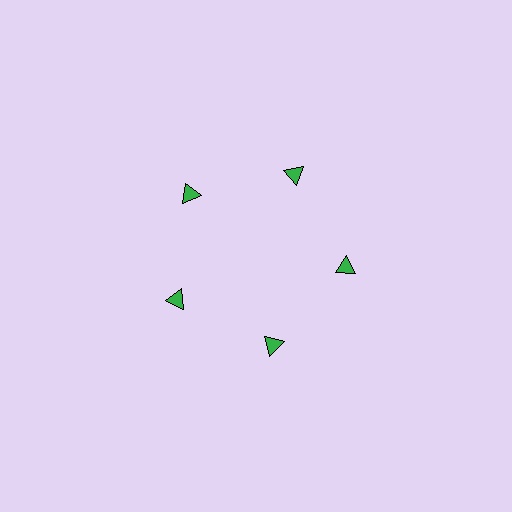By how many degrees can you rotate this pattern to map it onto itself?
The pattern maps onto itself every 72 degrees of rotation.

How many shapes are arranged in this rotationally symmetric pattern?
There are 5 shapes, arranged in 5 groups of 1.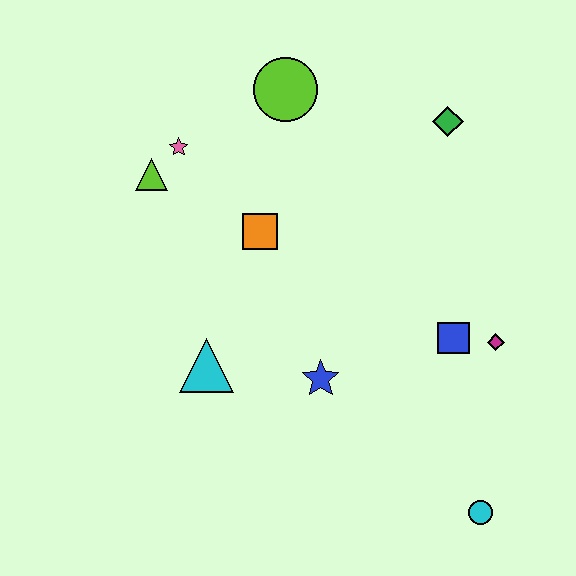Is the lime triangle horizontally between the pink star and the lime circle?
No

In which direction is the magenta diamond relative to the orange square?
The magenta diamond is to the right of the orange square.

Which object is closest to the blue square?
The magenta diamond is closest to the blue square.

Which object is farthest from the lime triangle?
The cyan circle is farthest from the lime triangle.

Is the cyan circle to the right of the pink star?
Yes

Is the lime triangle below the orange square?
No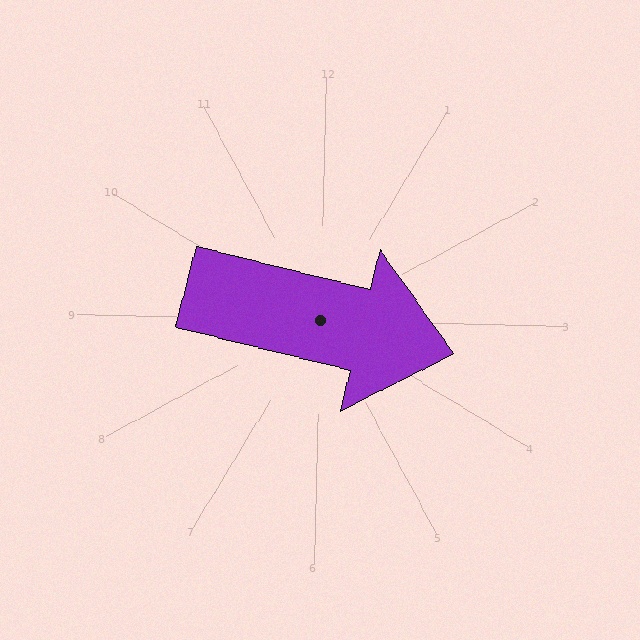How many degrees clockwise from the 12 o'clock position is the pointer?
Approximately 103 degrees.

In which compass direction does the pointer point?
East.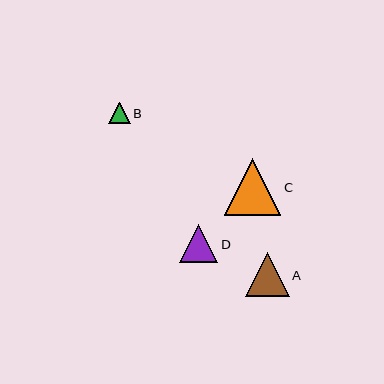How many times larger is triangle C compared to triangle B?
Triangle C is approximately 2.6 times the size of triangle B.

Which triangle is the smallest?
Triangle B is the smallest with a size of approximately 21 pixels.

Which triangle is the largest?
Triangle C is the largest with a size of approximately 56 pixels.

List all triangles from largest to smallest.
From largest to smallest: C, A, D, B.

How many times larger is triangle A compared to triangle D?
Triangle A is approximately 1.2 times the size of triangle D.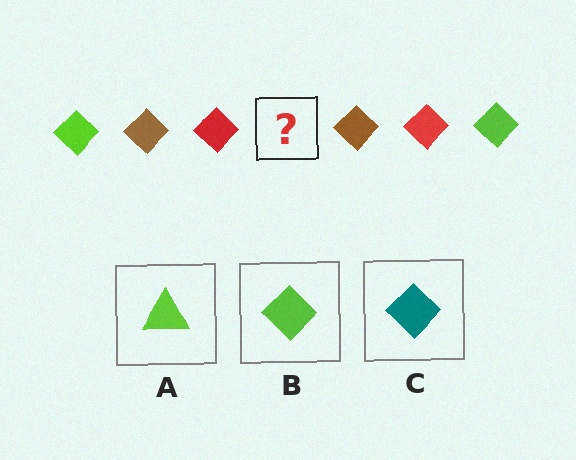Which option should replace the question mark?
Option B.